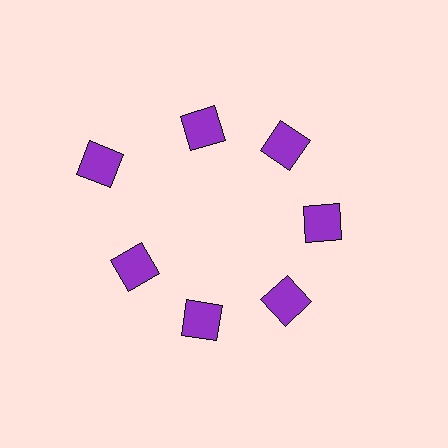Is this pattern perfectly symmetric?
No. The 7 purple squares are arranged in a ring, but one element near the 10 o'clock position is pushed outward from the center, breaking the 7-fold rotational symmetry.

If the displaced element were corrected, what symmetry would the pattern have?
It would have 7-fold rotational symmetry — the pattern would map onto itself every 51 degrees.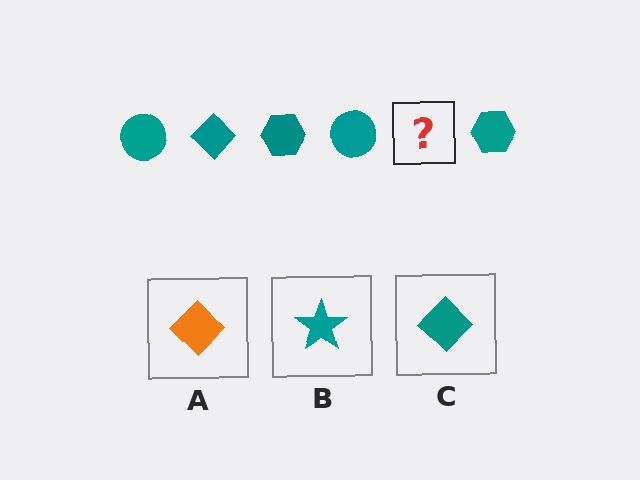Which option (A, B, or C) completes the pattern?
C.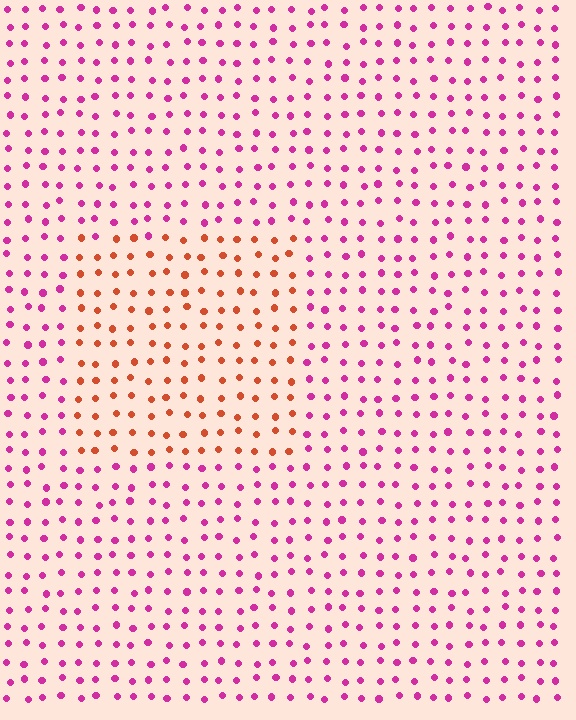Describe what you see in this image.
The image is filled with small magenta elements in a uniform arrangement. A rectangle-shaped region is visible where the elements are tinted to a slightly different hue, forming a subtle color boundary.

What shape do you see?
I see a rectangle.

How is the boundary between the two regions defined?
The boundary is defined purely by a slight shift in hue (about 55 degrees). Spacing, size, and orientation are identical on both sides.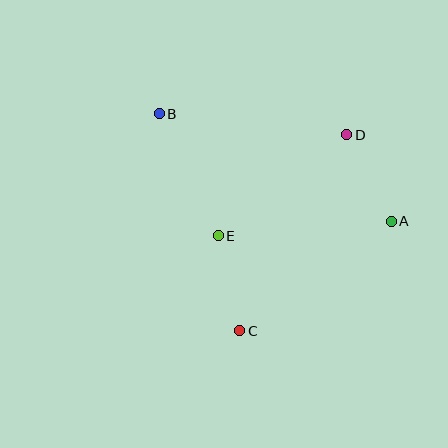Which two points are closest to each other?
Points C and E are closest to each other.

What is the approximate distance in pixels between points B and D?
The distance between B and D is approximately 188 pixels.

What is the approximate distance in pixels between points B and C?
The distance between B and C is approximately 231 pixels.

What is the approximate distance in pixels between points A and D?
The distance between A and D is approximately 98 pixels.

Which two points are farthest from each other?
Points A and B are farthest from each other.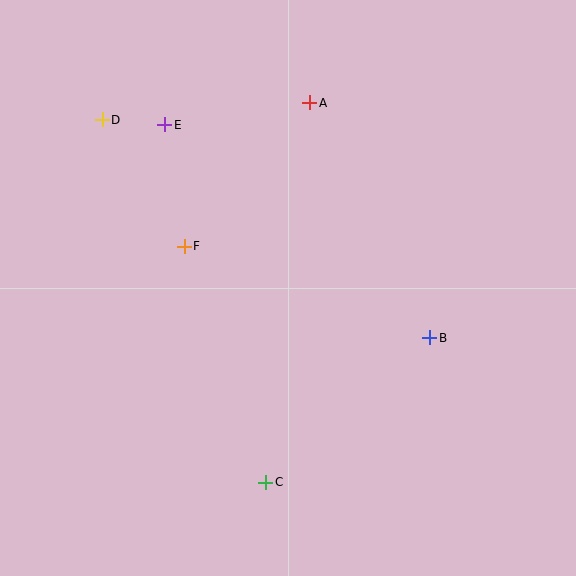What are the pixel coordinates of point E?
Point E is at (165, 125).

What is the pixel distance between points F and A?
The distance between F and A is 191 pixels.